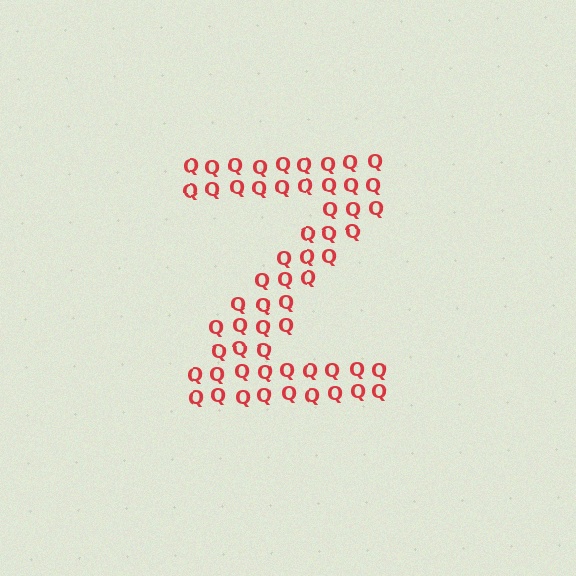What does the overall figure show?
The overall figure shows the letter Z.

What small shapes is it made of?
It is made of small letter Q's.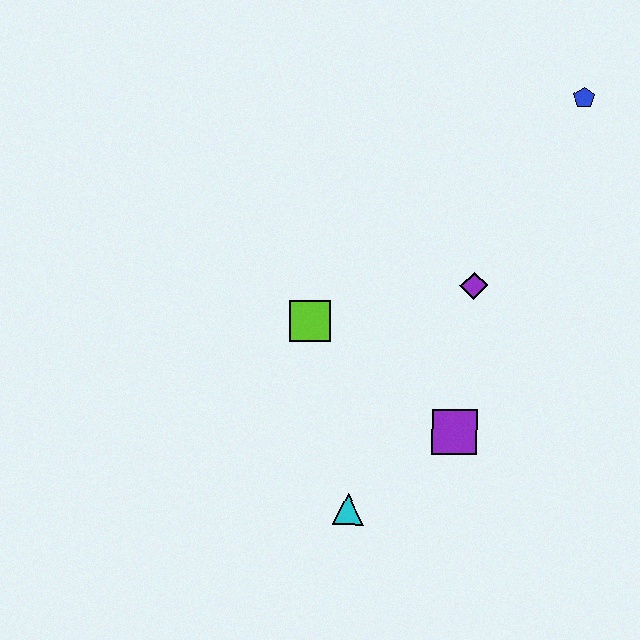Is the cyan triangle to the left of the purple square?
Yes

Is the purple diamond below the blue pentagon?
Yes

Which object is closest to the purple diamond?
The purple square is closest to the purple diamond.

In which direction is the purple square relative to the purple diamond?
The purple square is below the purple diamond.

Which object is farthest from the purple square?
The blue pentagon is farthest from the purple square.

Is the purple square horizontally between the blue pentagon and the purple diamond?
No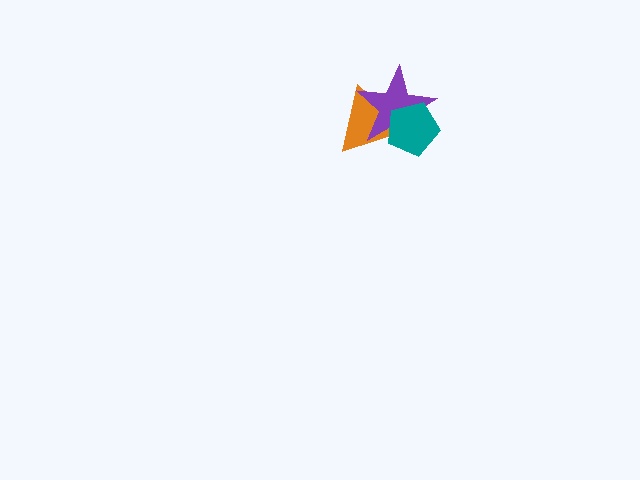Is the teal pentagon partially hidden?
No, no other shape covers it.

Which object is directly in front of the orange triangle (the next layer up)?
The purple star is directly in front of the orange triangle.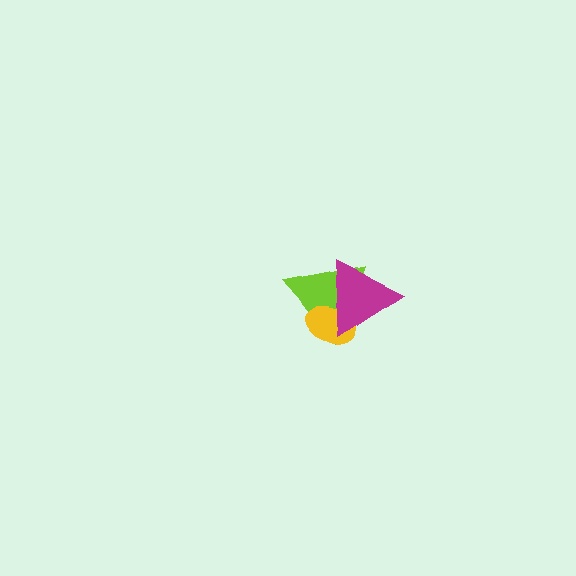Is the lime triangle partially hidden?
Yes, it is partially covered by another shape.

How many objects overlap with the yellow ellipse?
2 objects overlap with the yellow ellipse.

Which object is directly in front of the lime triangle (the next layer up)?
The yellow ellipse is directly in front of the lime triangle.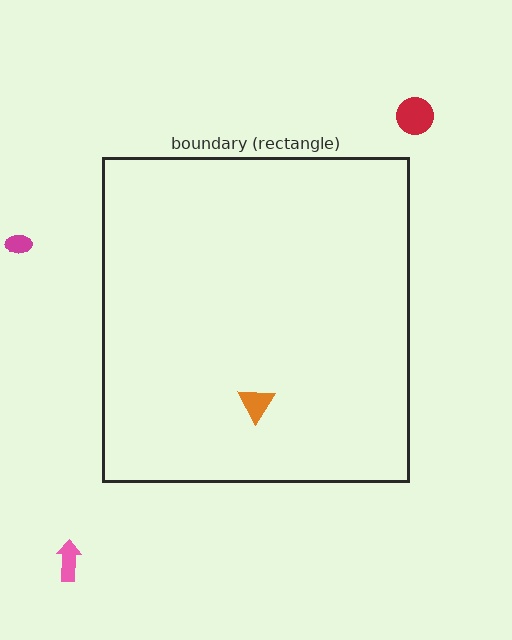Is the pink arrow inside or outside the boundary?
Outside.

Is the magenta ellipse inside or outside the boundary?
Outside.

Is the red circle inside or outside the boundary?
Outside.